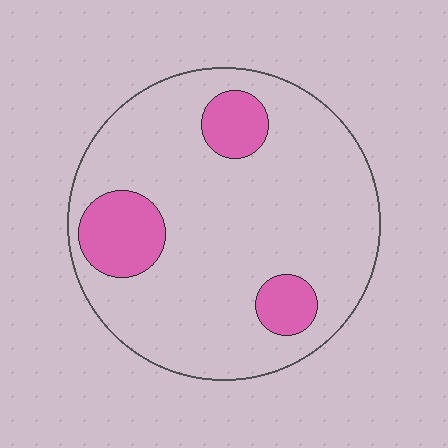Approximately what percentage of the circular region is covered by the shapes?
Approximately 15%.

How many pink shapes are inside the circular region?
3.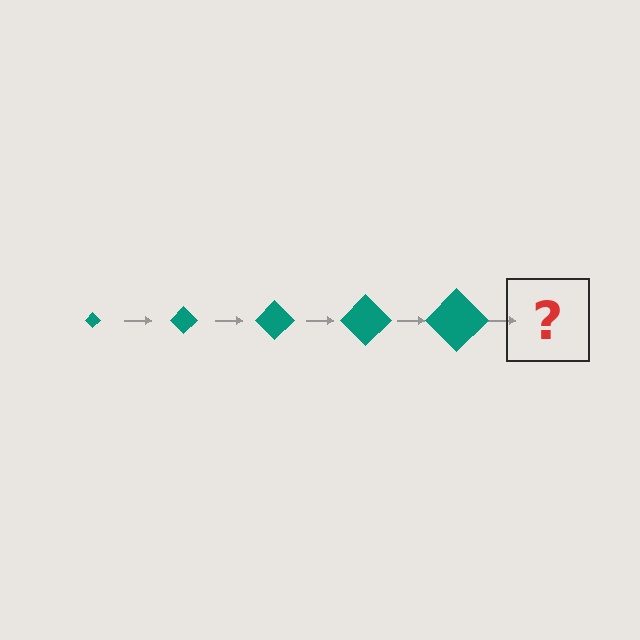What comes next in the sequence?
The next element should be a teal diamond, larger than the previous one.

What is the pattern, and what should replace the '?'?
The pattern is that the diamond gets progressively larger each step. The '?' should be a teal diamond, larger than the previous one.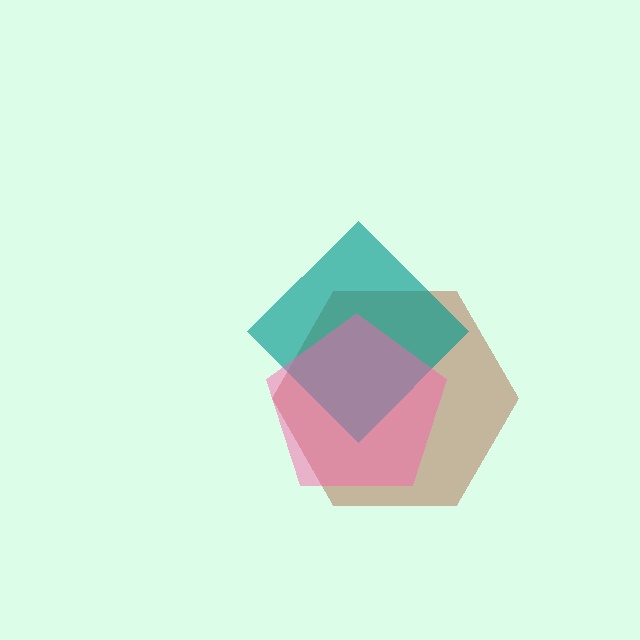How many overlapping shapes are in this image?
There are 3 overlapping shapes in the image.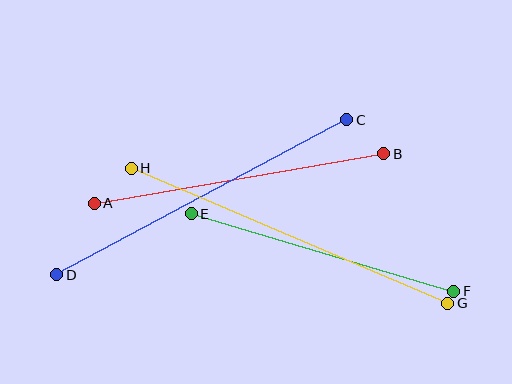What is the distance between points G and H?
The distance is approximately 344 pixels.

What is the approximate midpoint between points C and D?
The midpoint is at approximately (202, 197) pixels.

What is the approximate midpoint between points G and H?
The midpoint is at approximately (290, 236) pixels.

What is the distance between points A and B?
The distance is approximately 293 pixels.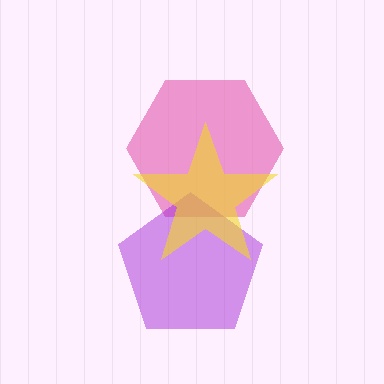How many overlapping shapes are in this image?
There are 3 overlapping shapes in the image.